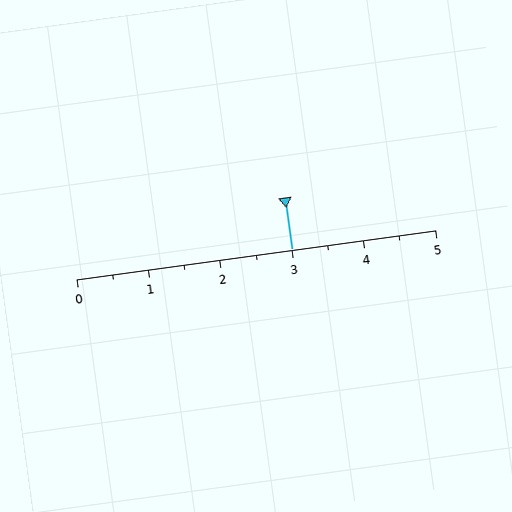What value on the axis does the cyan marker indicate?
The marker indicates approximately 3.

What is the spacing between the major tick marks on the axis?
The major ticks are spaced 1 apart.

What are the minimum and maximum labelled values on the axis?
The axis runs from 0 to 5.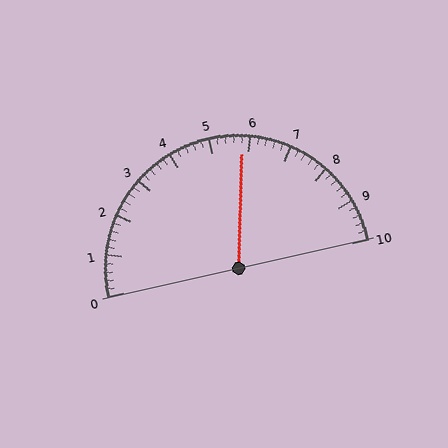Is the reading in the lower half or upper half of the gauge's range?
The reading is in the upper half of the range (0 to 10).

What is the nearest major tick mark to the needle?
The nearest major tick mark is 6.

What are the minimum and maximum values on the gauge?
The gauge ranges from 0 to 10.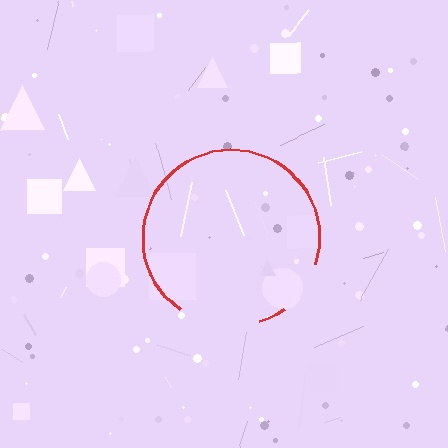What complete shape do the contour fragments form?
The contour fragments form a circle.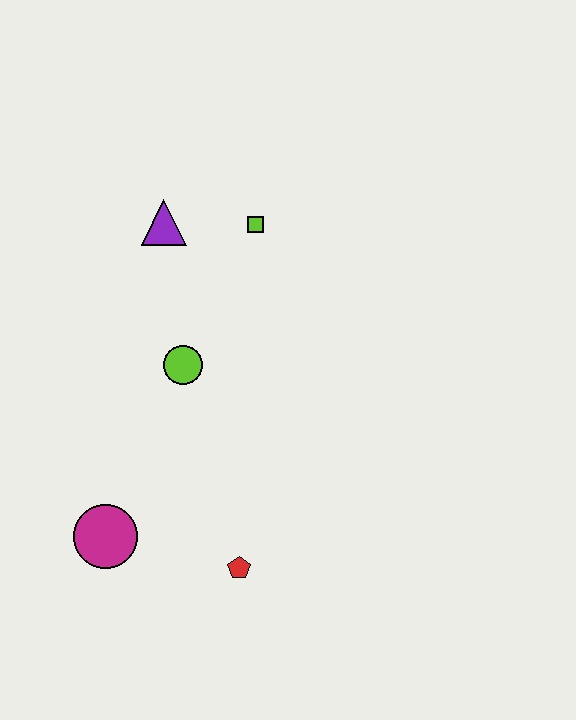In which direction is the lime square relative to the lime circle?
The lime square is above the lime circle.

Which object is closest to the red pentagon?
The magenta circle is closest to the red pentagon.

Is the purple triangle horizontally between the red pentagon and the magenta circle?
Yes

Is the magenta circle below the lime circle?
Yes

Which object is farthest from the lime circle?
The red pentagon is farthest from the lime circle.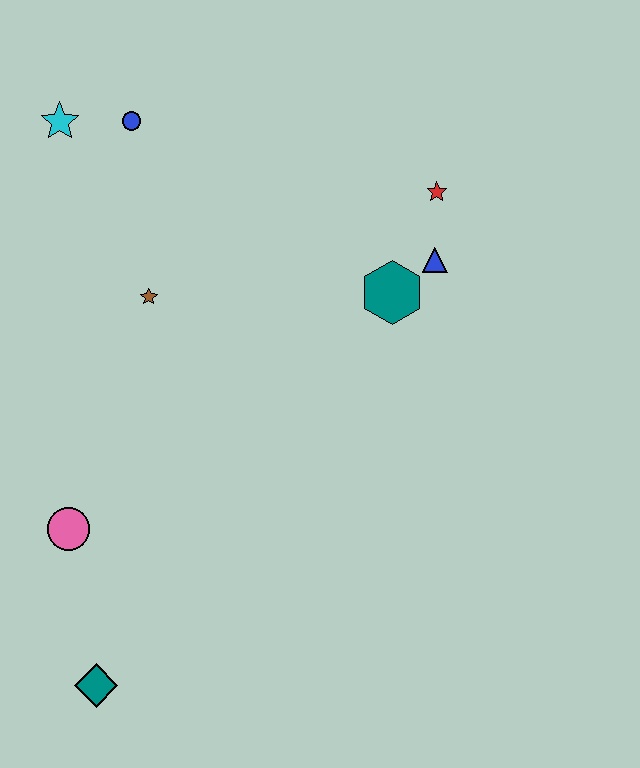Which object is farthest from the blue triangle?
The teal diamond is farthest from the blue triangle.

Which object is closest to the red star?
The blue triangle is closest to the red star.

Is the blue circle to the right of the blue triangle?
No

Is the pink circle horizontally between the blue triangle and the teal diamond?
No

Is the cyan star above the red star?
Yes